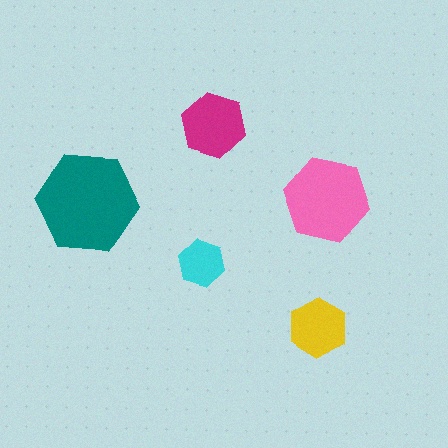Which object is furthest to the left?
The teal hexagon is leftmost.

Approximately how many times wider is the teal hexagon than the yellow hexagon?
About 1.5 times wider.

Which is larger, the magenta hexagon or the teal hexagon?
The teal one.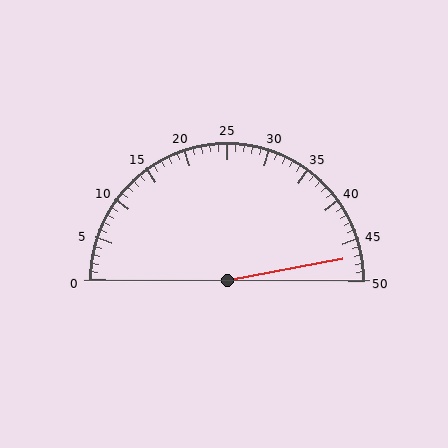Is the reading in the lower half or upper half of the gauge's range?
The reading is in the upper half of the range (0 to 50).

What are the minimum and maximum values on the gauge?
The gauge ranges from 0 to 50.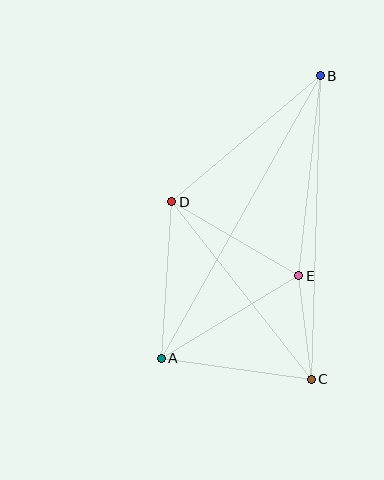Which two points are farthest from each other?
Points A and B are farthest from each other.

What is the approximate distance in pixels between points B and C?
The distance between B and C is approximately 303 pixels.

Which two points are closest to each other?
Points C and E are closest to each other.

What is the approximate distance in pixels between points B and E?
The distance between B and E is approximately 201 pixels.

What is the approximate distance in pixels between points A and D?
The distance between A and D is approximately 157 pixels.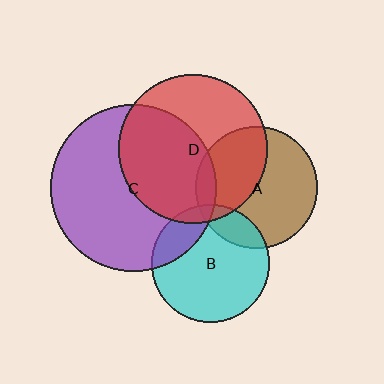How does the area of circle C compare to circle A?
Approximately 1.9 times.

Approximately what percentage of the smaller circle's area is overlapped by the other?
Approximately 40%.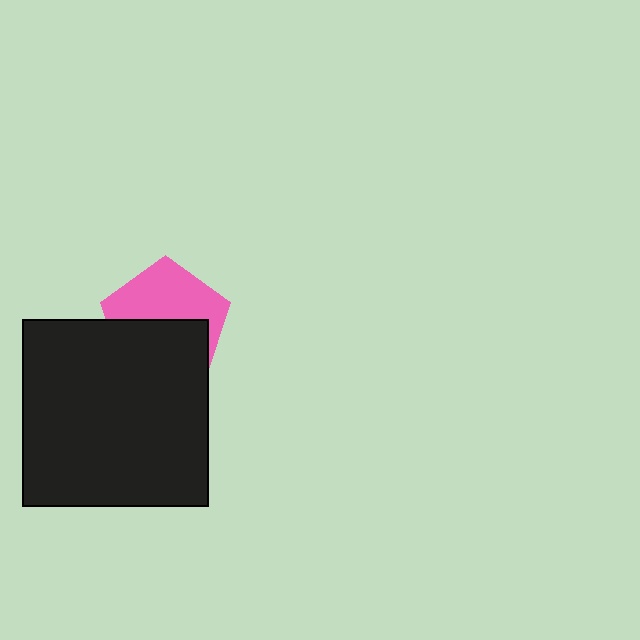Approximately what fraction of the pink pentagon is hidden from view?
Roughly 50% of the pink pentagon is hidden behind the black square.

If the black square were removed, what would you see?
You would see the complete pink pentagon.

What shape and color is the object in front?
The object in front is a black square.